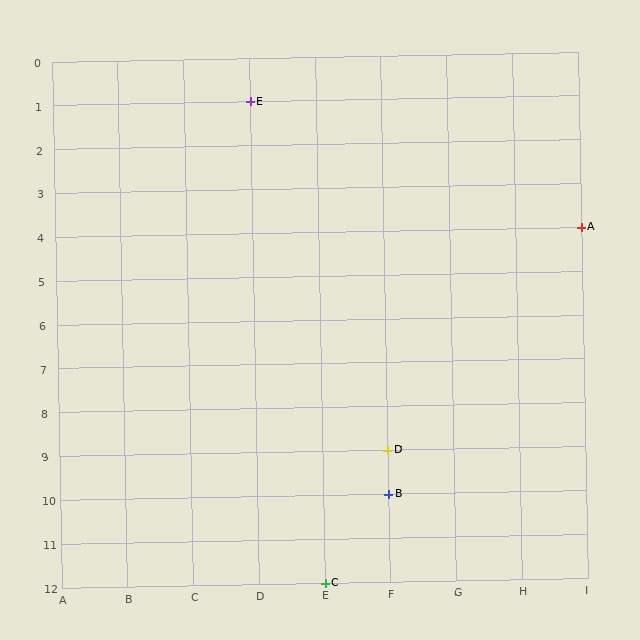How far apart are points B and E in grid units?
Points B and E are 2 columns and 9 rows apart (about 9.2 grid units diagonally).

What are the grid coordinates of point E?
Point E is at grid coordinates (D, 1).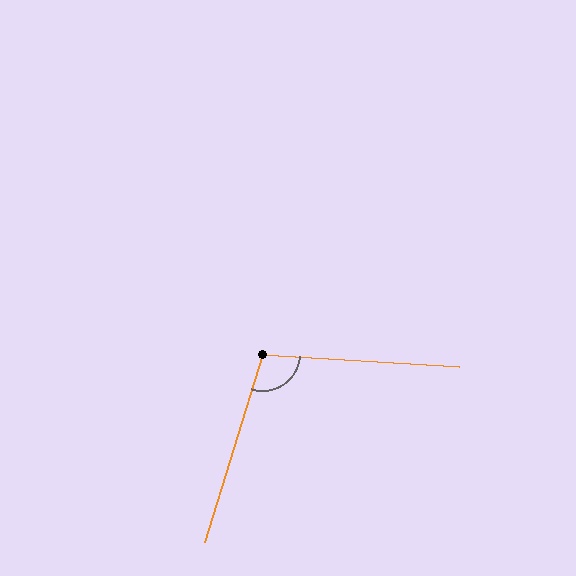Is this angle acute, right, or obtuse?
It is obtuse.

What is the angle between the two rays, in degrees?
Approximately 104 degrees.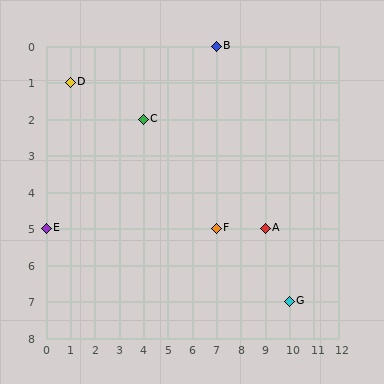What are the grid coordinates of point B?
Point B is at grid coordinates (7, 0).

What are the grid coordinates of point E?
Point E is at grid coordinates (0, 5).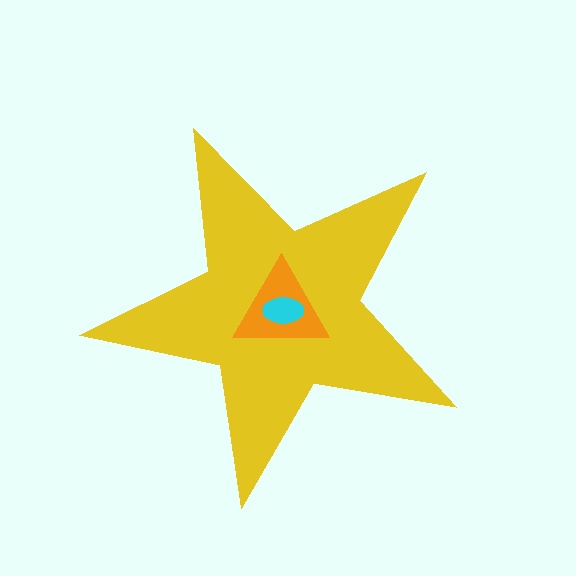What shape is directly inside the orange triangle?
The cyan ellipse.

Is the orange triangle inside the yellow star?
Yes.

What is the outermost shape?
The yellow star.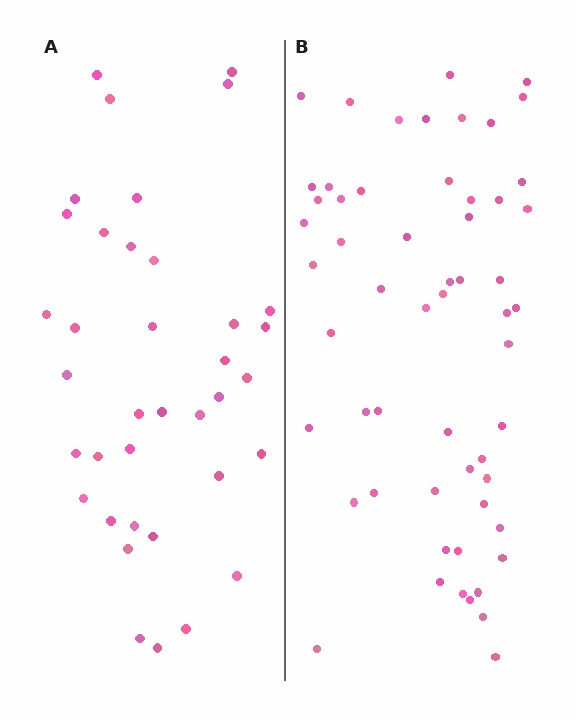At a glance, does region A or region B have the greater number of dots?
Region B (the right region) has more dots.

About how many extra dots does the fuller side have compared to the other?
Region B has approximately 20 more dots than region A.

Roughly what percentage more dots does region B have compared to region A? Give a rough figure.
About 55% more.